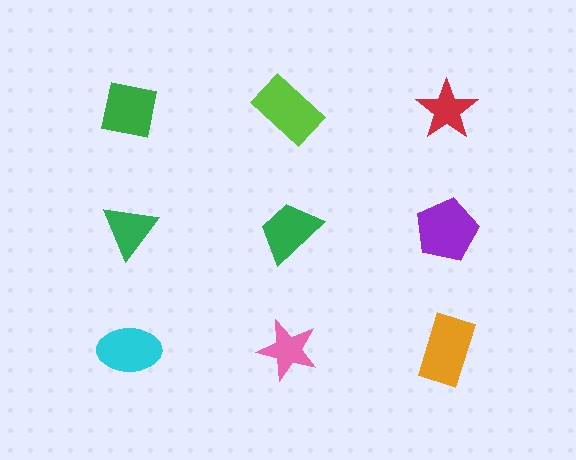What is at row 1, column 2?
A lime rectangle.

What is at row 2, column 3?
A purple pentagon.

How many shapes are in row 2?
3 shapes.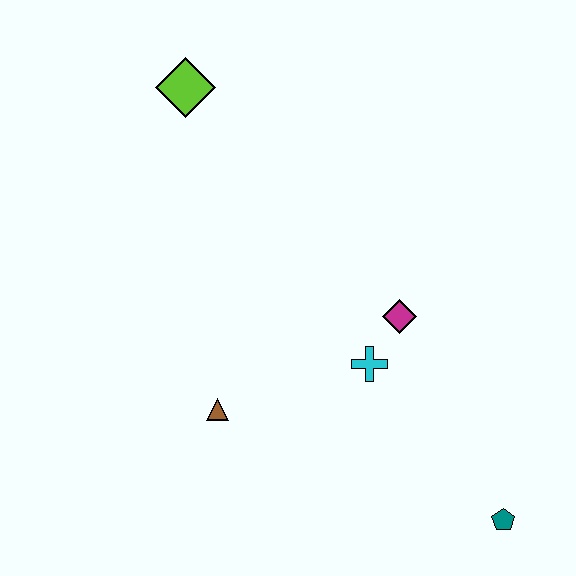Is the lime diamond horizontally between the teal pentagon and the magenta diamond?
No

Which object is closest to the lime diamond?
The magenta diamond is closest to the lime diamond.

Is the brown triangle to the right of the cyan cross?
No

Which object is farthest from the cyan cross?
The lime diamond is farthest from the cyan cross.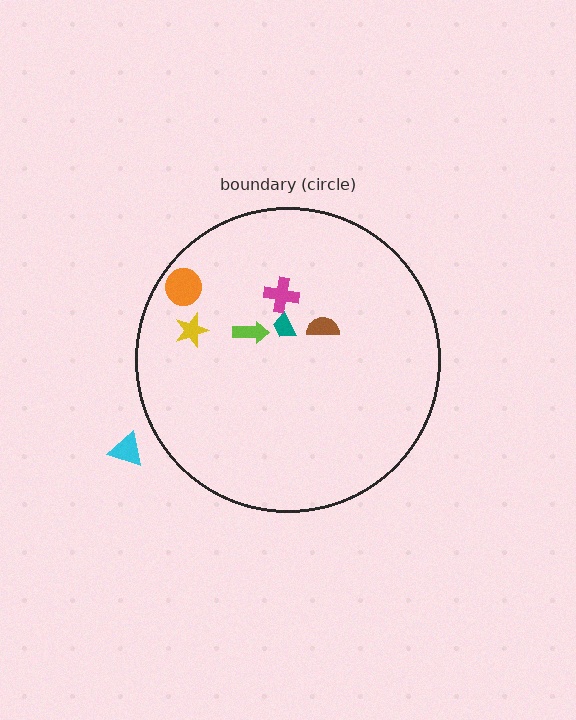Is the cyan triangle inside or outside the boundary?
Outside.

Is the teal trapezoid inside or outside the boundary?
Inside.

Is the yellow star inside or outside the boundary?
Inside.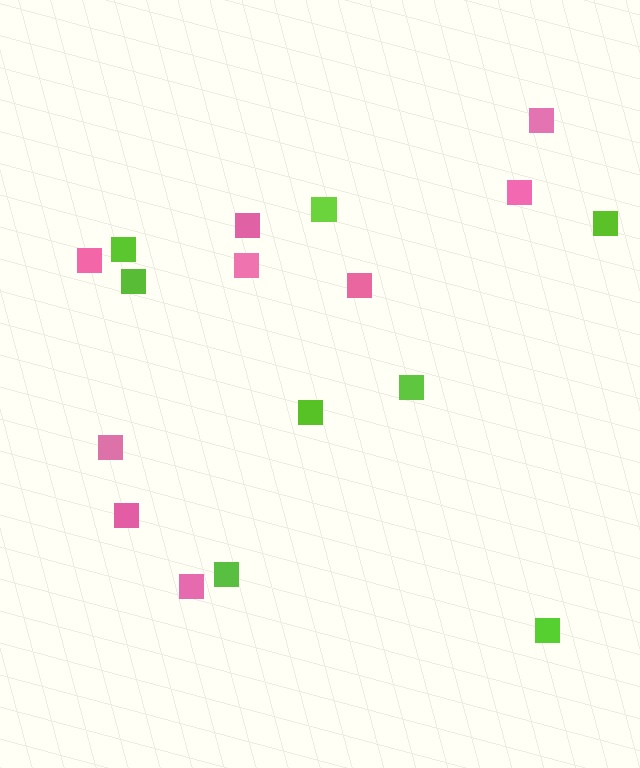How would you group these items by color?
There are 2 groups: one group of lime squares (8) and one group of pink squares (9).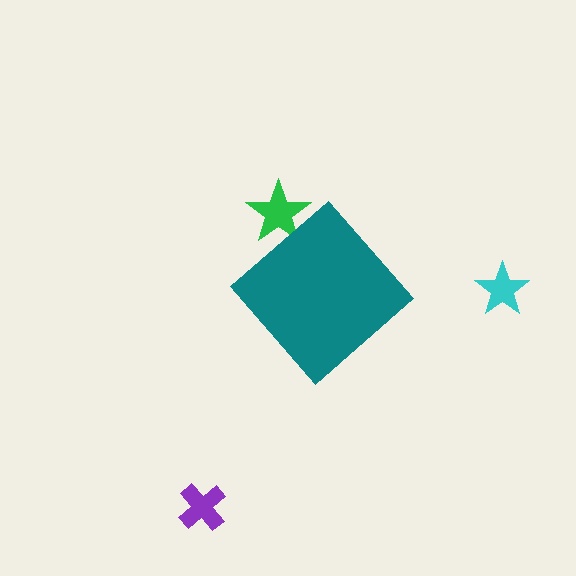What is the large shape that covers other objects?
A teal diamond.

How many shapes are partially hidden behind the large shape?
1 shape is partially hidden.